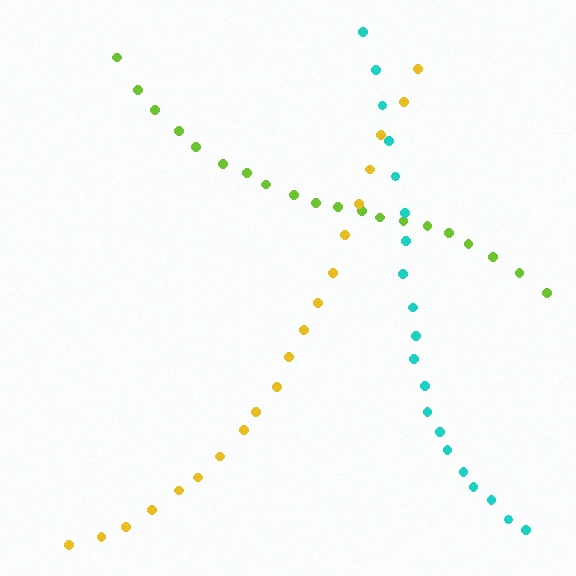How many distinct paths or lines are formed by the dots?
There are 3 distinct paths.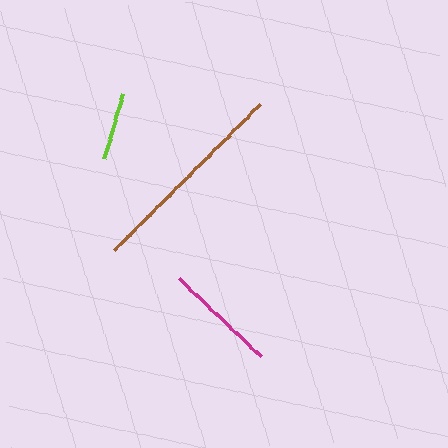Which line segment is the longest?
The brown line is the longest at approximately 206 pixels.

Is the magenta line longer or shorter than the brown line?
The brown line is longer than the magenta line.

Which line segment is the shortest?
The lime line is the shortest at approximately 68 pixels.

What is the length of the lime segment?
The lime segment is approximately 68 pixels long.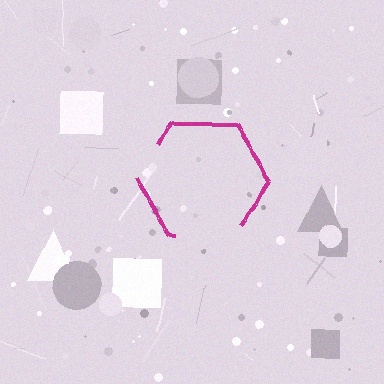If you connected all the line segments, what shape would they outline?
They would outline a hexagon.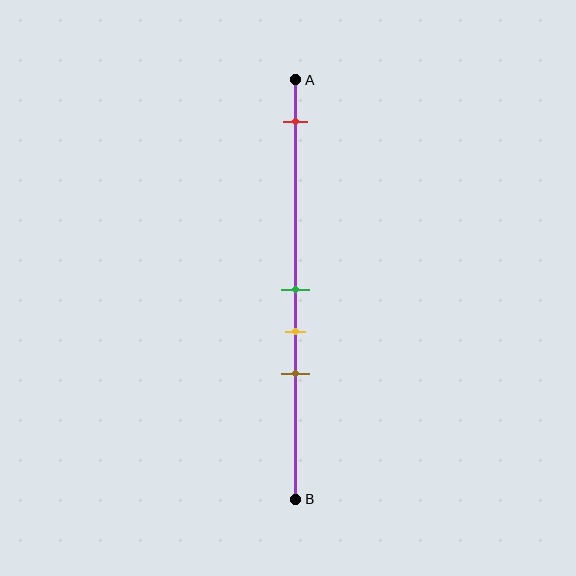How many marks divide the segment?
There are 4 marks dividing the segment.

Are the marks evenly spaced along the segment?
No, the marks are not evenly spaced.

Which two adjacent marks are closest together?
The green and yellow marks are the closest adjacent pair.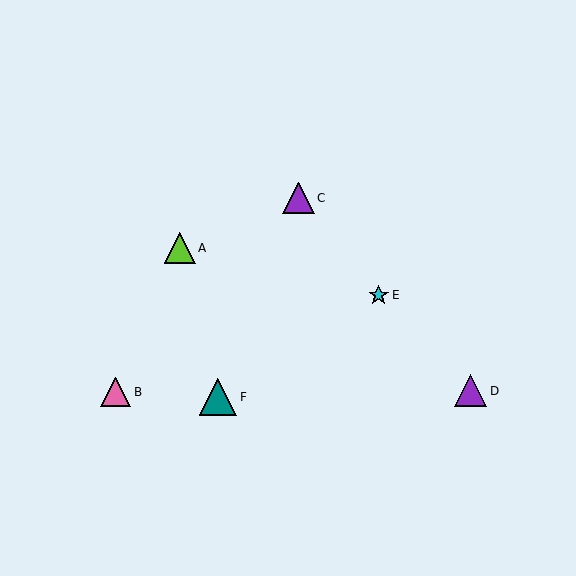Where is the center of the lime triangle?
The center of the lime triangle is at (180, 248).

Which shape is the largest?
The teal triangle (labeled F) is the largest.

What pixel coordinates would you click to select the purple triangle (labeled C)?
Click at (298, 198) to select the purple triangle C.